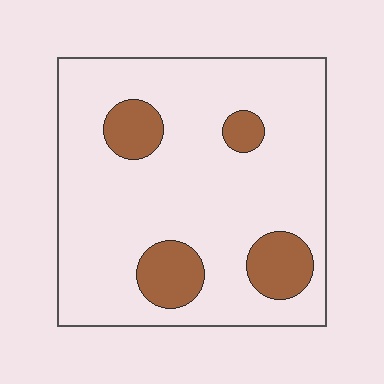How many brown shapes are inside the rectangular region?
4.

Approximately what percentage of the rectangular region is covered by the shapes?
Approximately 15%.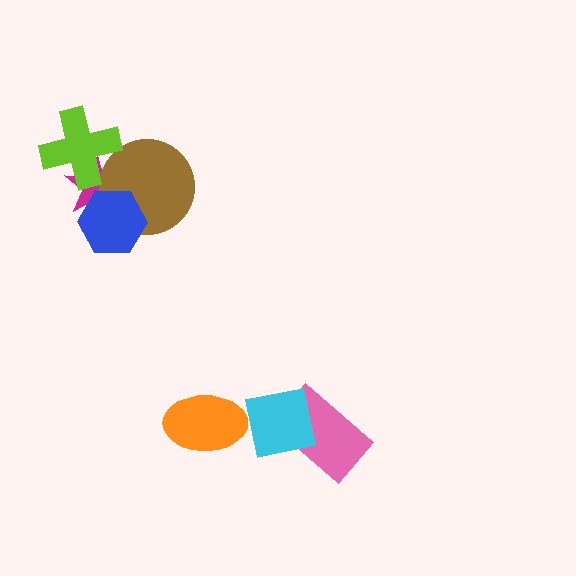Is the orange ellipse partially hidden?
Yes, it is partially covered by another shape.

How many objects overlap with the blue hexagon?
2 objects overlap with the blue hexagon.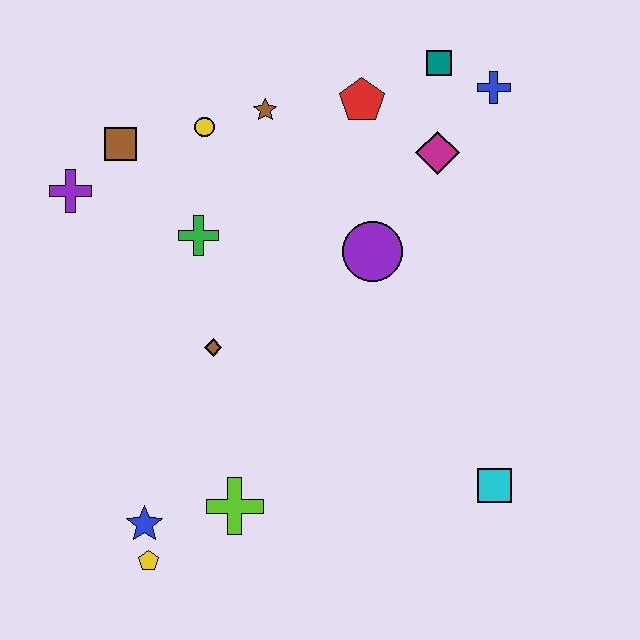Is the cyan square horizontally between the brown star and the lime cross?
No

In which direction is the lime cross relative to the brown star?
The lime cross is below the brown star.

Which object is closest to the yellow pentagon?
The blue star is closest to the yellow pentagon.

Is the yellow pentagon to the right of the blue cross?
No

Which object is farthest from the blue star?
The blue cross is farthest from the blue star.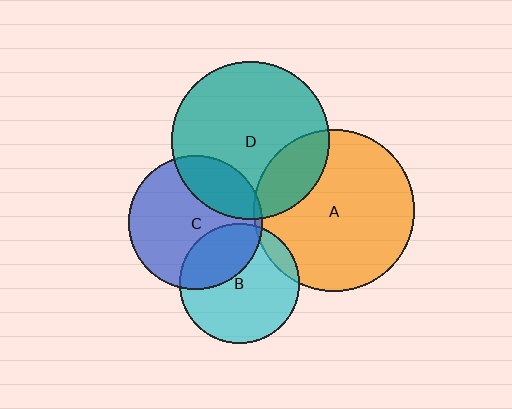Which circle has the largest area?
Circle A (orange).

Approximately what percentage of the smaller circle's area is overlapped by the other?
Approximately 35%.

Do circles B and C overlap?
Yes.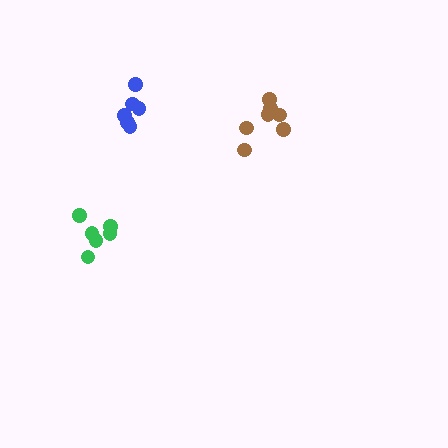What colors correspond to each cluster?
The clusters are colored: brown, green, blue.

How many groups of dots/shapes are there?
There are 3 groups.